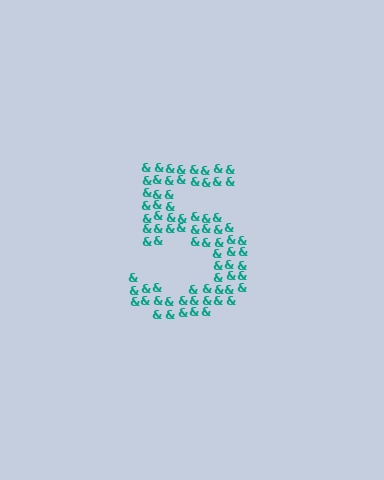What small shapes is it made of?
It is made of small ampersands.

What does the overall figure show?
The overall figure shows the digit 5.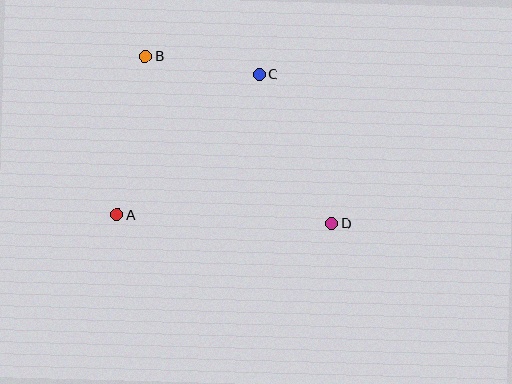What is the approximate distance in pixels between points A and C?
The distance between A and C is approximately 200 pixels.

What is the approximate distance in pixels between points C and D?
The distance between C and D is approximately 166 pixels.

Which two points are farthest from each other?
Points B and D are farthest from each other.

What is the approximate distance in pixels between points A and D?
The distance between A and D is approximately 215 pixels.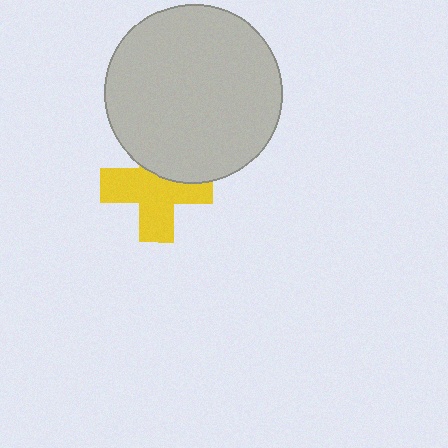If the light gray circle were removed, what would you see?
You would see the complete yellow cross.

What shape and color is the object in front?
The object in front is a light gray circle.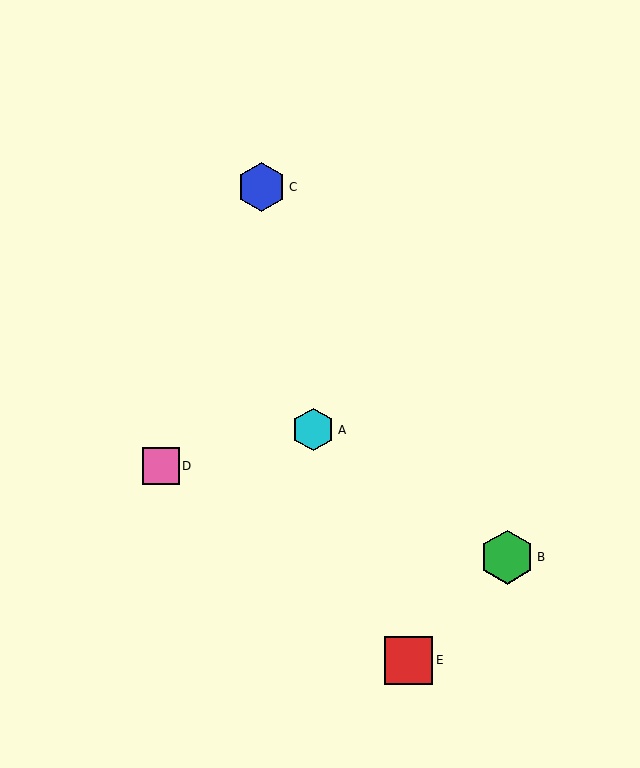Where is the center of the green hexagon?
The center of the green hexagon is at (507, 557).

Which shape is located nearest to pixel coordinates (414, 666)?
The red square (labeled E) at (409, 660) is nearest to that location.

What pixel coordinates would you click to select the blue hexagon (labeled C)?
Click at (261, 187) to select the blue hexagon C.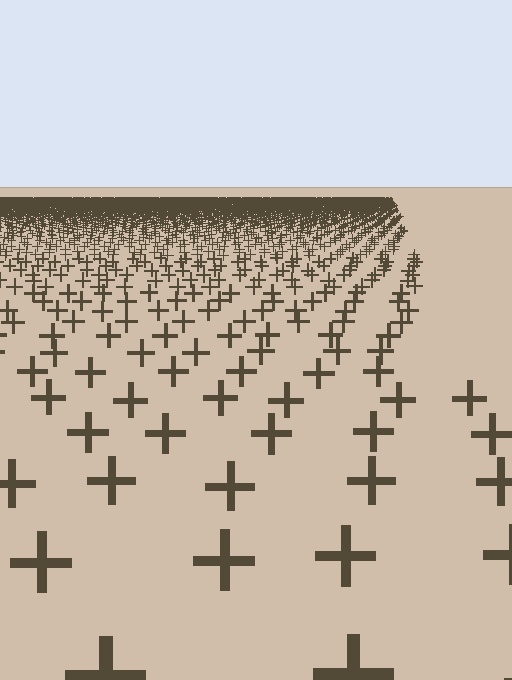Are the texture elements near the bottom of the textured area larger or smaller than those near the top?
Larger. Near the bottom, elements are closer to the viewer and appear at a bigger on-screen size.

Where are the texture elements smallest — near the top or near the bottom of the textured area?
Near the top.